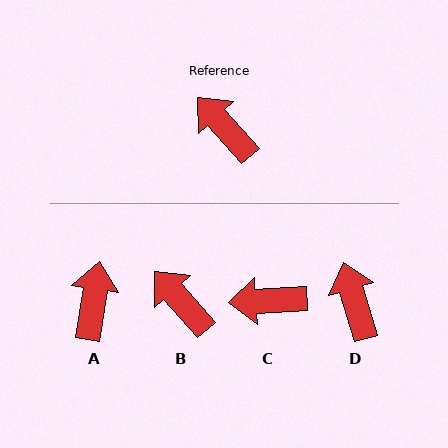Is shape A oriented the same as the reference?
No, it is off by about 50 degrees.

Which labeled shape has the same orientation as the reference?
B.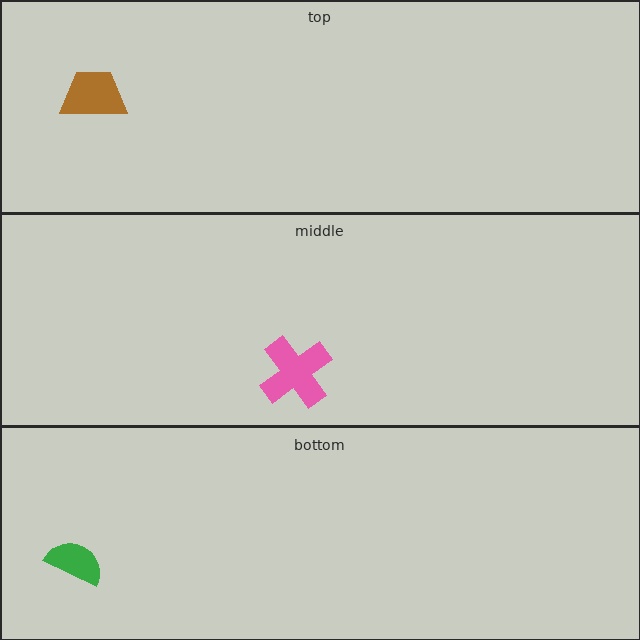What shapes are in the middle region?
The pink cross.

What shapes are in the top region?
The brown trapezoid.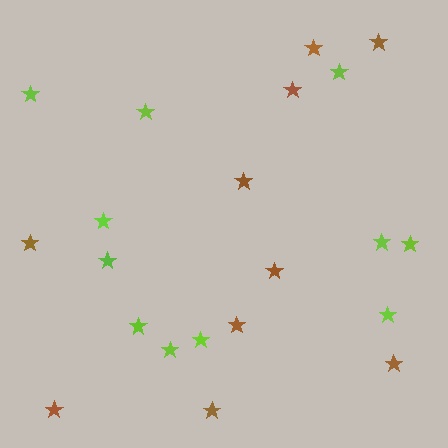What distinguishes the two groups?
There are 2 groups: one group of lime stars (11) and one group of brown stars (10).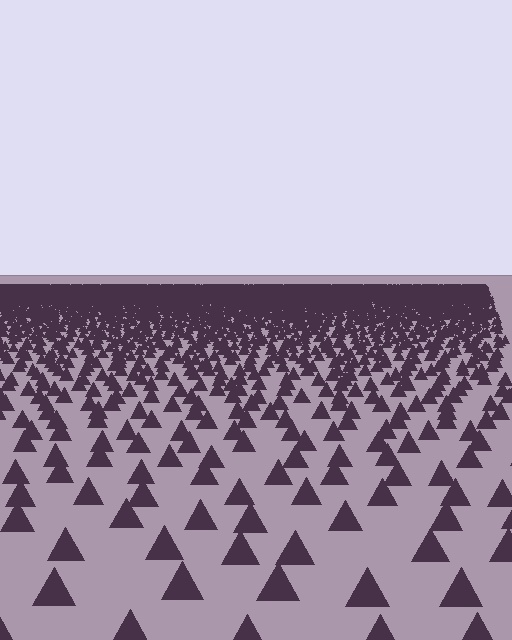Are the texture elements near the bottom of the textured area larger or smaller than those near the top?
Larger. Near the bottom, elements are closer to the viewer and appear at a bigger on-screen size.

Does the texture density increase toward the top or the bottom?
Density increases toward the top.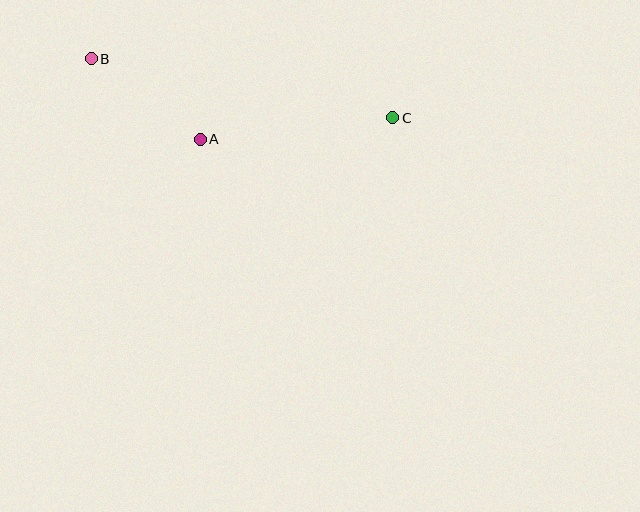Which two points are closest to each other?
Points A and B are closest to each other.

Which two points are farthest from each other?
Points B and C are farthest from each other.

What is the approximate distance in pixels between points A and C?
The distance between A and C is approximately 194 pixels.